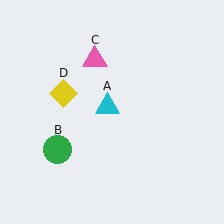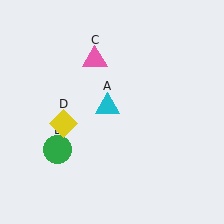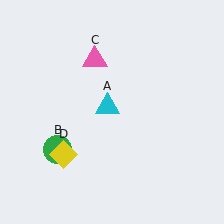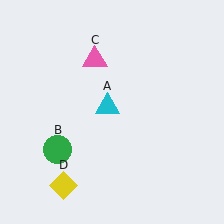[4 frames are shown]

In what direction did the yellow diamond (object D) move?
The yellow diamond (object D) moved down.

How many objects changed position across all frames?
1 object changed position: yellow diamond (object D).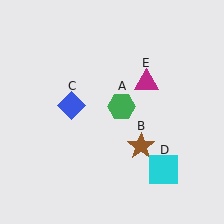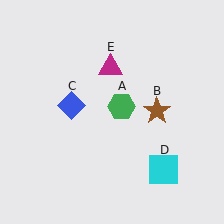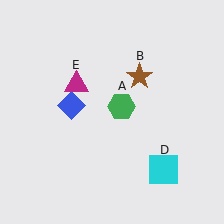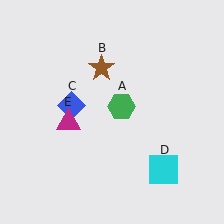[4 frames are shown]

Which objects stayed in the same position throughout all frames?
Green hexagon (object A) and blue diamond (object C) and cyan square (object D) remained stationary.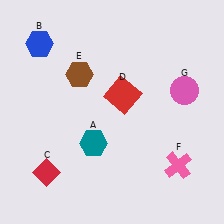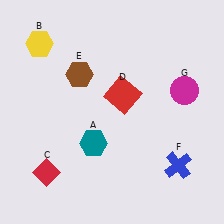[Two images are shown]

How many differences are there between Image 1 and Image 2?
There are 3 differences between the two images.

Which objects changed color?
B changed from blue to yellow. F changed from pink to blue. G changed from pink to magenta.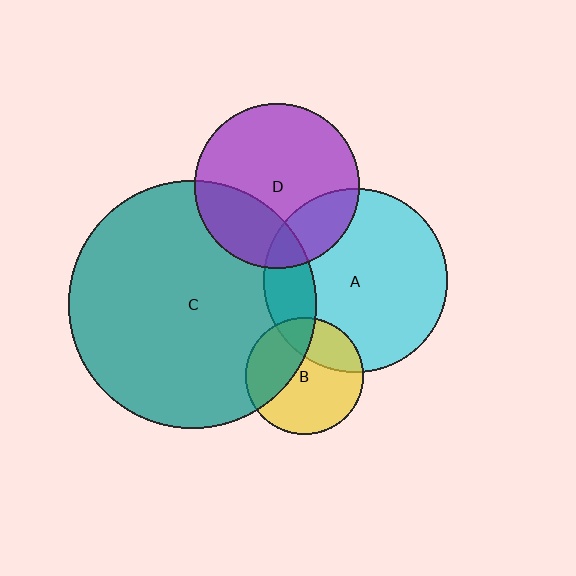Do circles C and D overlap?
Yes.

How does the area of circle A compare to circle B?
Approximately 2.4 times.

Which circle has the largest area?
Circle C (teal).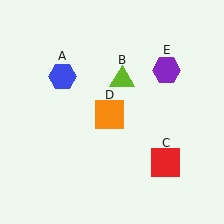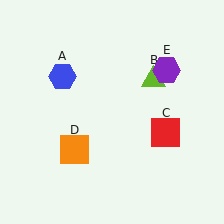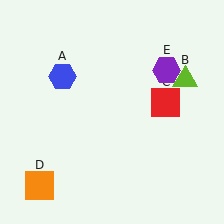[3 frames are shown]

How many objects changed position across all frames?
3 objects changed position: lime triangle (object B), red square (object C), orange square (object D).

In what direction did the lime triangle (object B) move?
The lime triangle (object B) moved right.